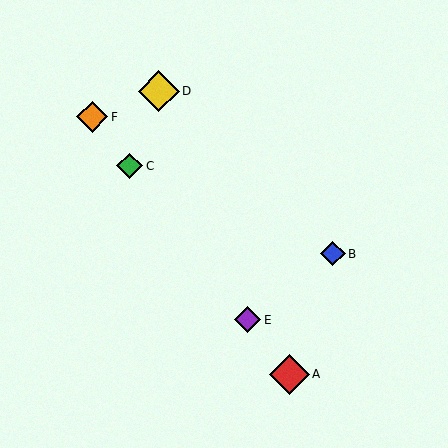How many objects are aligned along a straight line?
4 objects (A, C, E, F) are aligned along a straight line.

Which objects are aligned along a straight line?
Objects A, C, E, F are aligned along a straight line.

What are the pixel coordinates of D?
Object D is at (159, 91).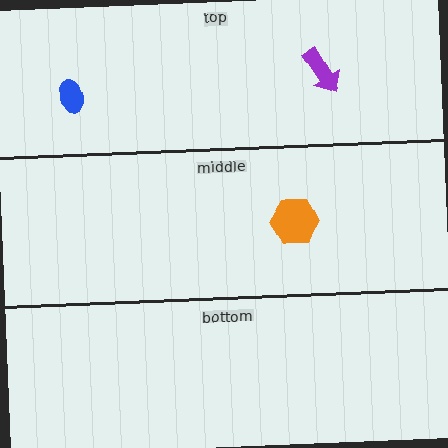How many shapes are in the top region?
2.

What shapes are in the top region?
The blue ellipse, the purple arrow.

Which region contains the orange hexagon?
The middle region.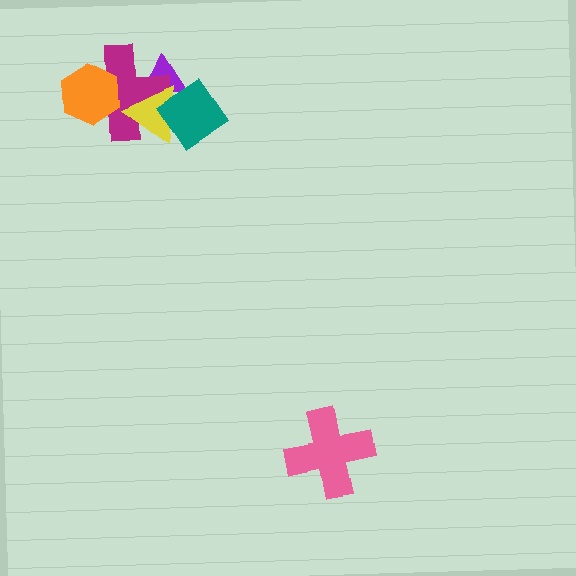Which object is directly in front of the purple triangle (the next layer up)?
The magenta cross is directly in front of the purple triangle.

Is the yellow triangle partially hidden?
Yes, it is partially covered by another shape.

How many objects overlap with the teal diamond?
3 objects overlap with the teal diamond.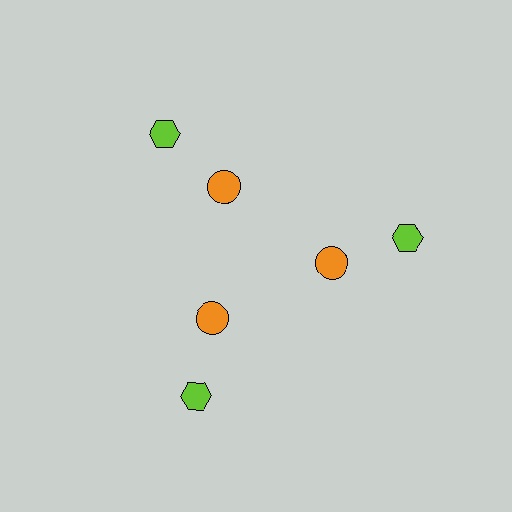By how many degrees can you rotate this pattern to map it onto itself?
The pattern maps onto itself every 120 degrees of rotation.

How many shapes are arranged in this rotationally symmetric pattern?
There are 6 shapes, arranged in 3 groups of 2.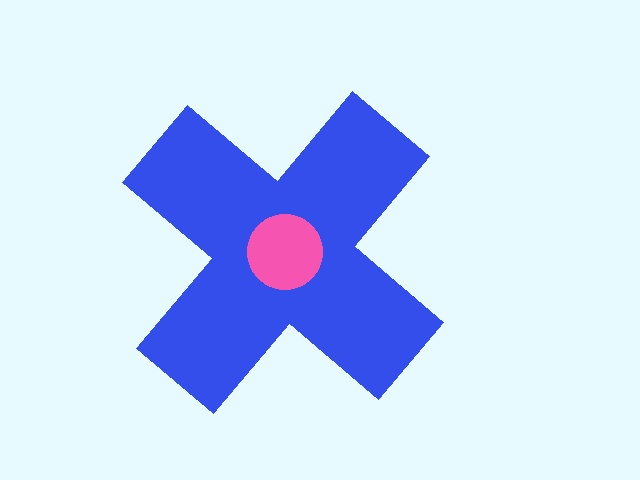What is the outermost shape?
The blue cross.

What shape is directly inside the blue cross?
The pink circle.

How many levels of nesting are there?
2.